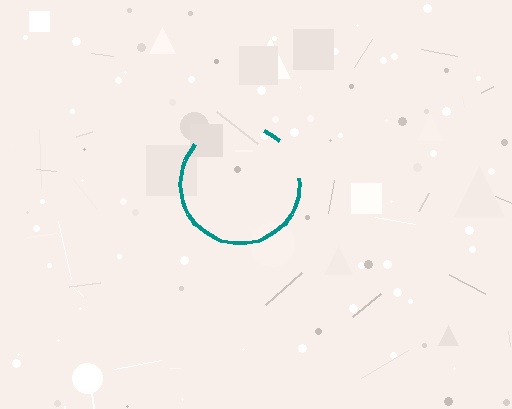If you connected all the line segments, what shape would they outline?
They would outline a circle.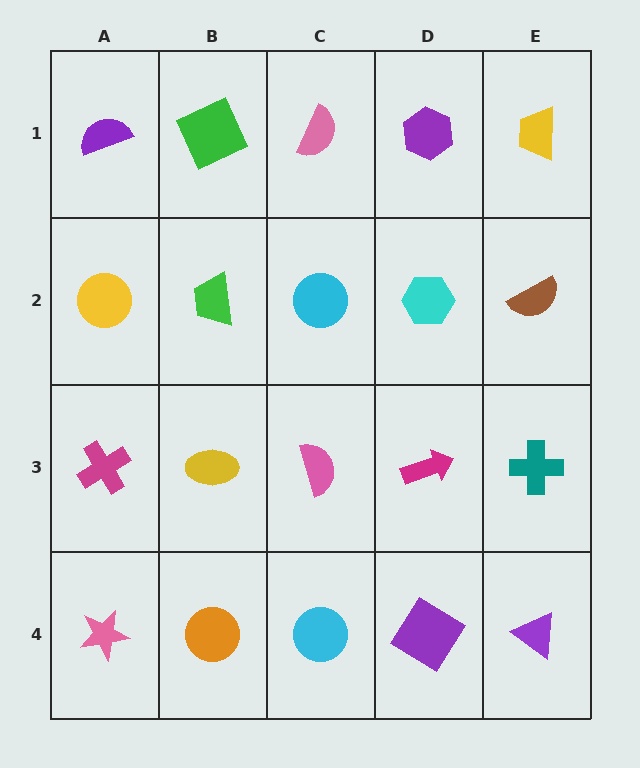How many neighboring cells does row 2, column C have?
4.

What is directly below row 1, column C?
A cyan circle.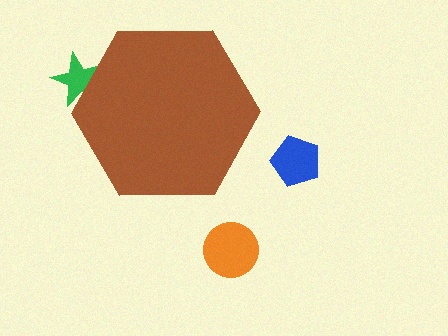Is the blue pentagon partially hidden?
No, the blue pentagon is fully visible.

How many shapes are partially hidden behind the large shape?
1 shape is partially hidden.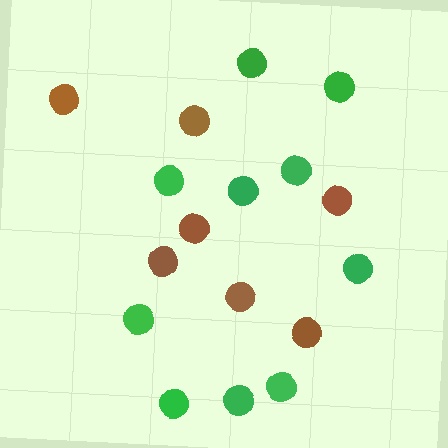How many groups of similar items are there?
There are 2 groups: one group of brown circles (7) and one group of green circles (10).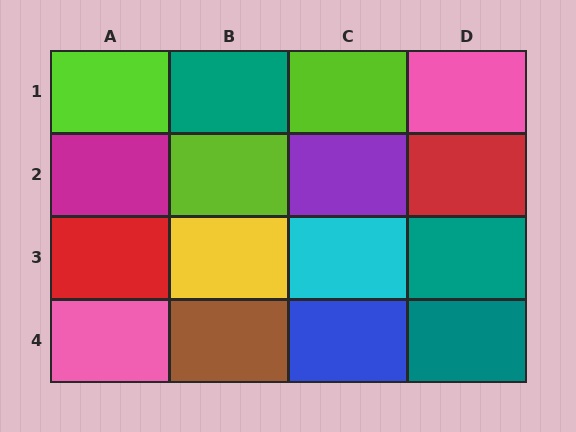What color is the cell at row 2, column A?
Magenta.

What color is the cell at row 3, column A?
Red.